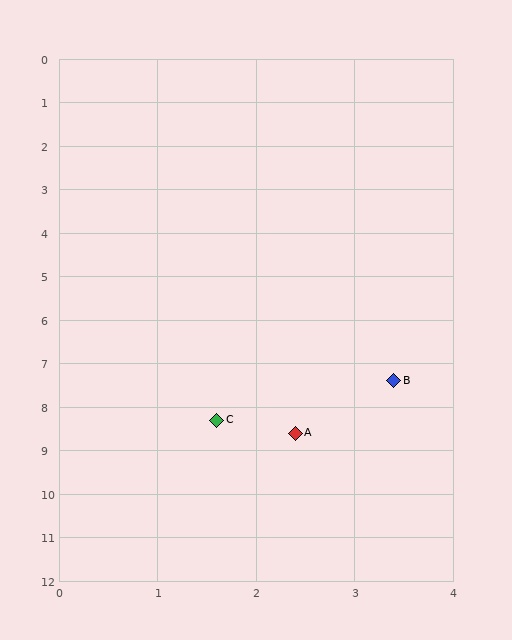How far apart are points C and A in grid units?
Points C and A are about 0.9 grid units apart.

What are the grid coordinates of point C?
Point C is at approximately (1.6, 8.3).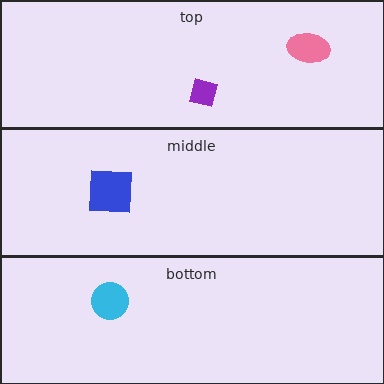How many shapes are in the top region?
2.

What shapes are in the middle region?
The blue square.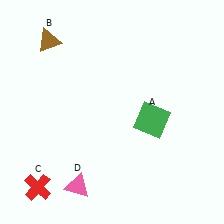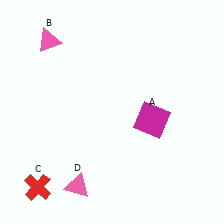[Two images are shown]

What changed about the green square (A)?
In Image 1, A is green. In Image 2, it changed to magenta.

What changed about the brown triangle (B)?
In Image 1, B is brown. In Image 2, it changed to pink.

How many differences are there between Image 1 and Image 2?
There are 2 differences between the two images.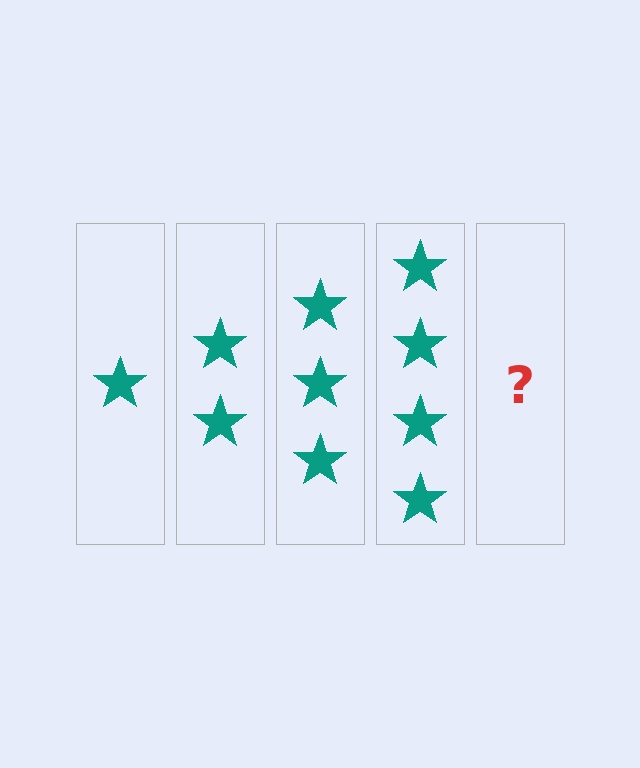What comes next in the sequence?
The next element should be 5 stars.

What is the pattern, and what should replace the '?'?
The pattern is that each step adds one more star. The '?' should be 5 stars.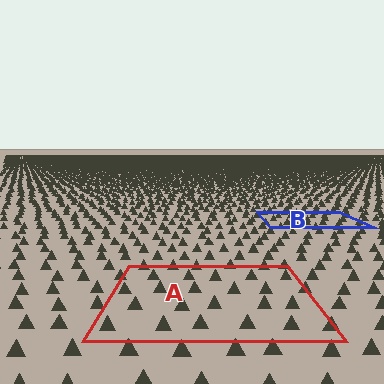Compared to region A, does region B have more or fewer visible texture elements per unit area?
Region B has more texture elements per unit area — they are packed more densely because it is farther away.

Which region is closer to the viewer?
Region A is closer. The texture elements there are larger and more spread out.